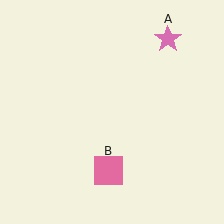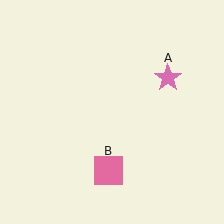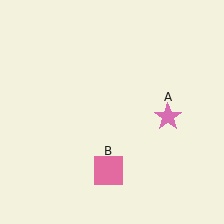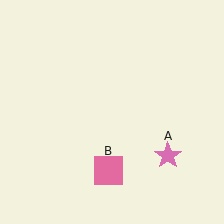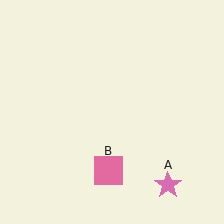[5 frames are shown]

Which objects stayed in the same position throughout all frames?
Pink square (object B) remained stationary.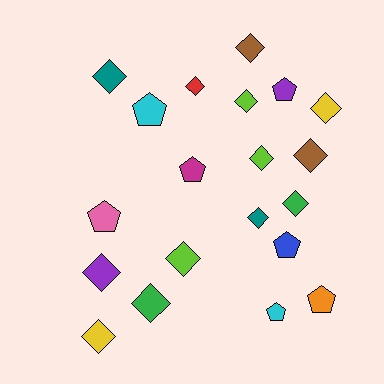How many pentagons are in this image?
There are 7 pentagons.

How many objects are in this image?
There are 20 objects.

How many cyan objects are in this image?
There are 2 cyan objects.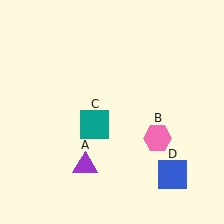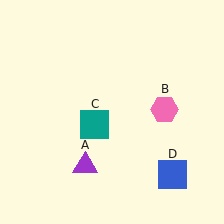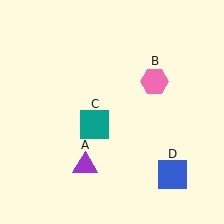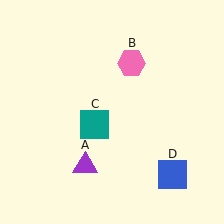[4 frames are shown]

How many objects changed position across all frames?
1 object changed position: pink hexagon (object B).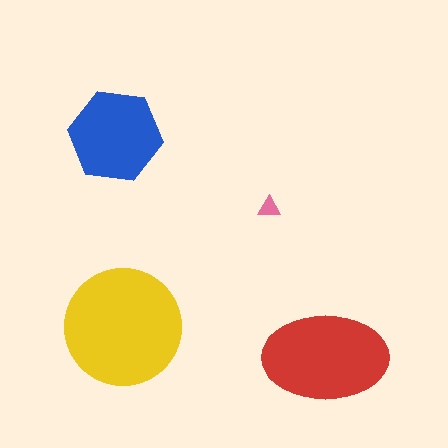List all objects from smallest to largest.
The pink triangle, the blue hexagon, the red ellipse, the yellow circle.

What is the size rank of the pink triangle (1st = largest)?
4th.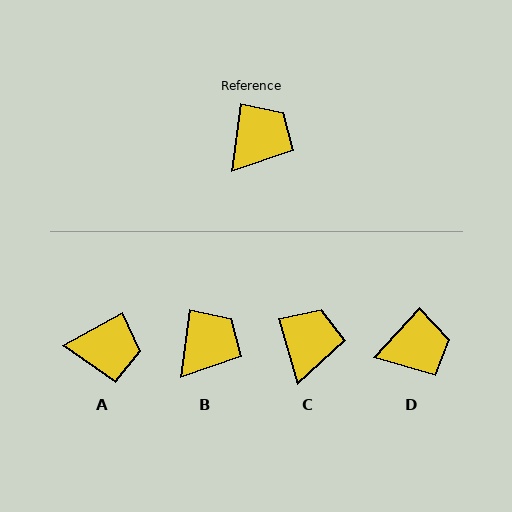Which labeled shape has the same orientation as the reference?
B.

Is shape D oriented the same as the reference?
No, it is off by about 35 degrees.